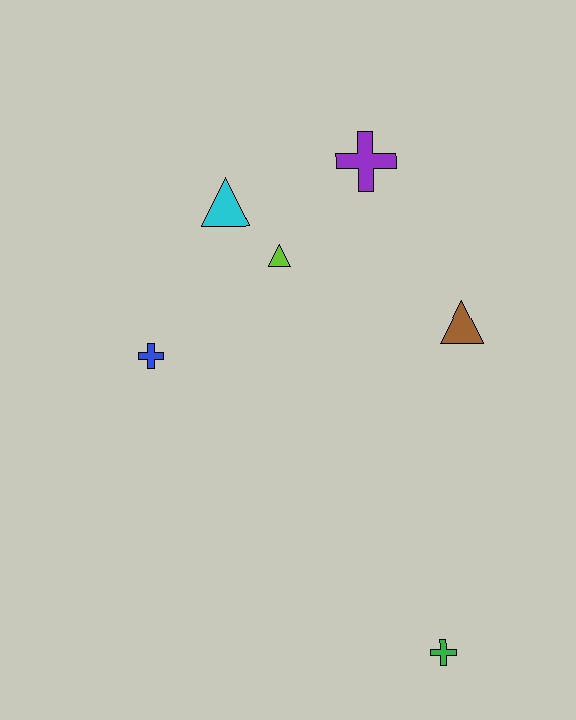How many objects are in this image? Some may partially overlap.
There are 6 objects.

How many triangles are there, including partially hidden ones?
There are 3 triangles.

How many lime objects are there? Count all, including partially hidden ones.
There is 1 lime object.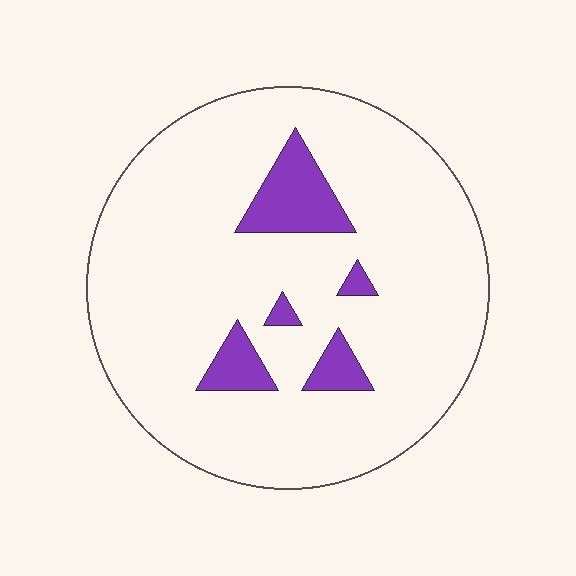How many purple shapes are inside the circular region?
5.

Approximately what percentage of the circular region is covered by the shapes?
Approximately 10%.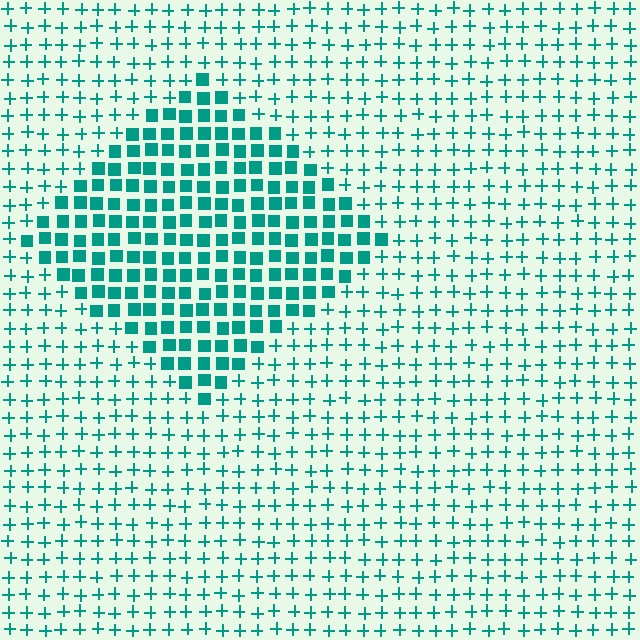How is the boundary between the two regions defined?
The boundary is defined by a change in element shape: squares inside vs. plus signs outside. All elements share the same color and spacing.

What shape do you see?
I see a diamond.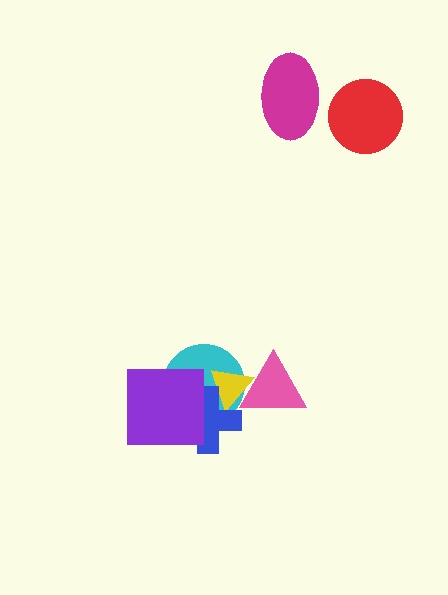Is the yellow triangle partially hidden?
Yes, it is partially covered by another shape.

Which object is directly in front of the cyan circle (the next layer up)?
The yellow triangle is directly in front of the cyan circle.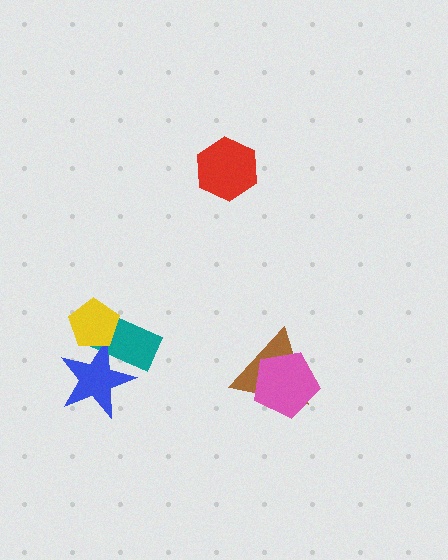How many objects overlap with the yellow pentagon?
2 objects overlap with the yellow pentagon.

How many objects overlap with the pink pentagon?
1 object overlaps with the pink pentagon.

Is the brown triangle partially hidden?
Yes, it is partially covered by another shape.